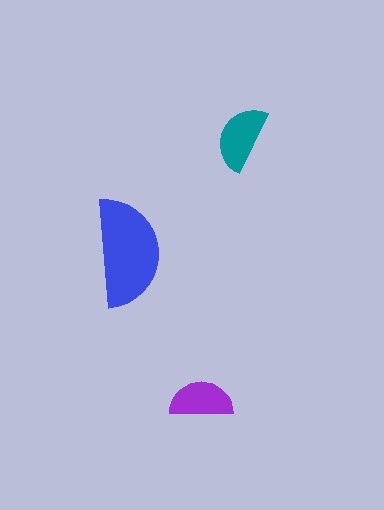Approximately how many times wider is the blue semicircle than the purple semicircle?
About 1.5 times wider.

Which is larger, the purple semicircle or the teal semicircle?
The teal one.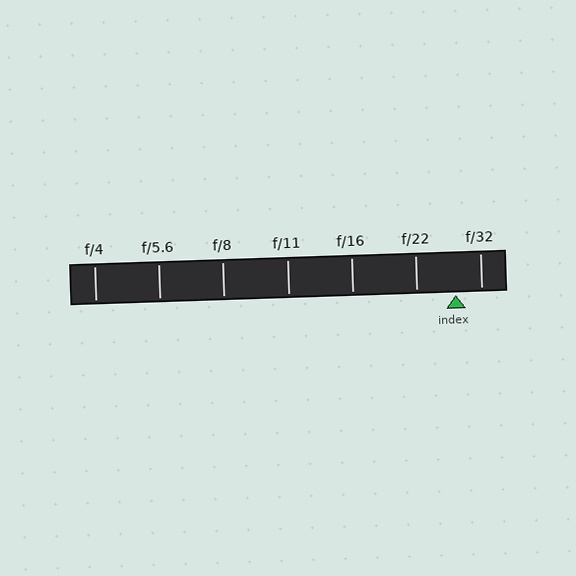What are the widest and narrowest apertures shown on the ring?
The widest aperture shown is f/4 and the narrowest is f/32.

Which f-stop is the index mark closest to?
The index mark is closest to f/32.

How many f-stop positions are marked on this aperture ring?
There are 7 f-stop positions marked.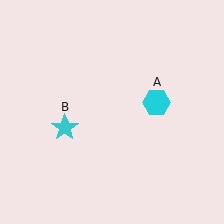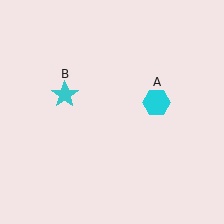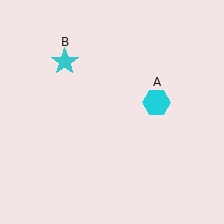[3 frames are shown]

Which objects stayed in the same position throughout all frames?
Cyan hexagon (object A) remained stationary.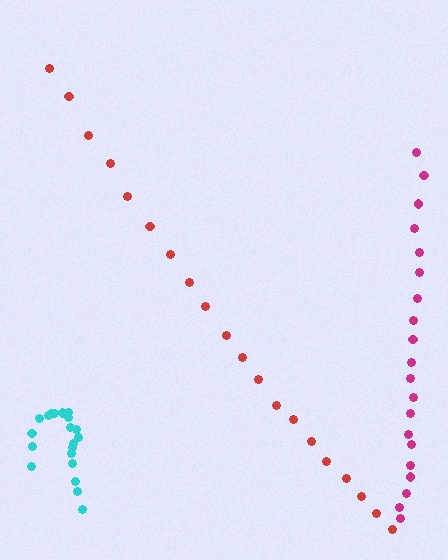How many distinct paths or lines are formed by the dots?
There are 3 distinct paths.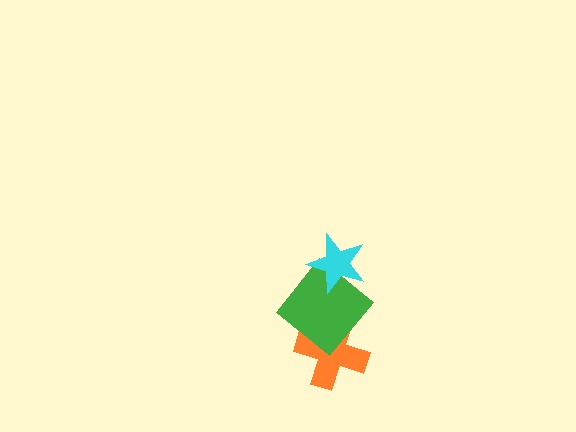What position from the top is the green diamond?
The green diamond is 2nd from the top.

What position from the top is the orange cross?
The orange cross is 3rd from the top.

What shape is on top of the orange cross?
The green diamond is on top of the orange cross.